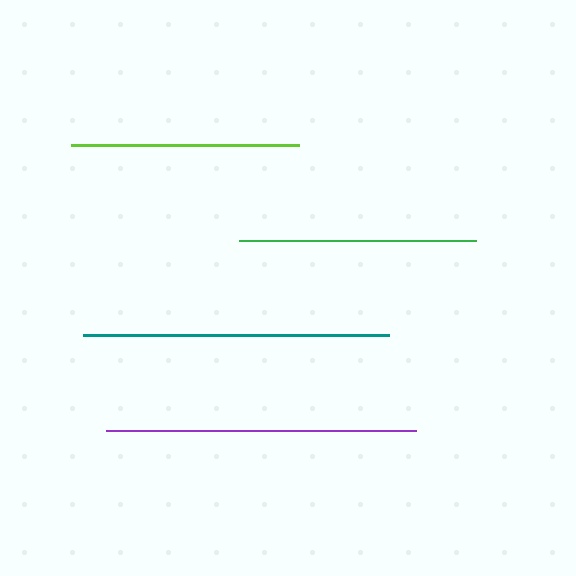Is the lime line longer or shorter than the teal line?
The teal line is longer than the lime line.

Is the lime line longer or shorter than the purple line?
The purple line is longer than the lime line.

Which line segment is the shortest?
The lime line is the shortest at approximately 228 pixels.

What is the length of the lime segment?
The lime segment is approximately 228 pixels long.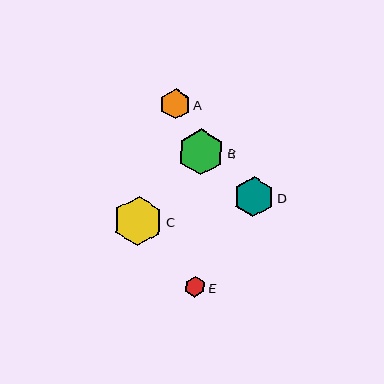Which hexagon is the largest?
Hexagon C is the largest with a size of approximately 49 pixels.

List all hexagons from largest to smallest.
From largest to smallest: C, B, D, A, E.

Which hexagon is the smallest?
Hexagon E is the smallest with a size of approximately 21 pixels.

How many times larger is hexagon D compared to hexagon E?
Hexagon D is approximately 1.9 times the size of hexagon E.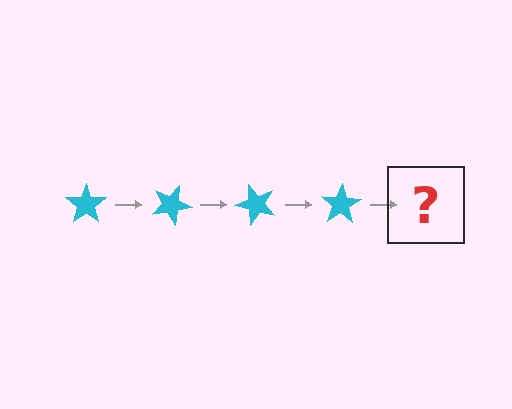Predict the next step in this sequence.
The next step is a cyan star rotated 100 degrees.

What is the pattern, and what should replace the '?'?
The pattern is that the star rotates 25 degrees each step. The '?' should be a cyan star rotated 100 degrees.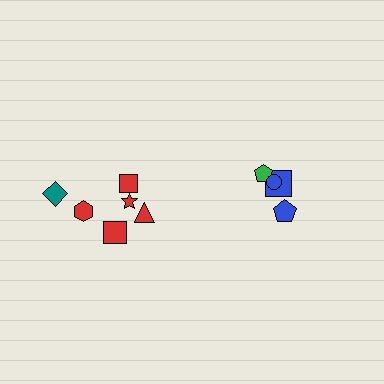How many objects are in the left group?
There are 6 objects.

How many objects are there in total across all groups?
There are 10 objects.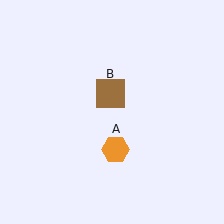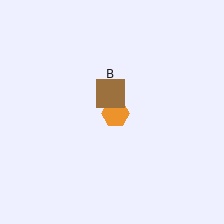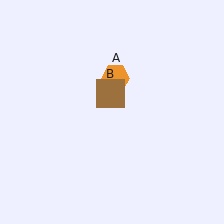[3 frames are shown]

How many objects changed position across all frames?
1 object changed position: orange hexagon (object A).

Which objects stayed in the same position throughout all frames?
Brown square (object B) remained stationary.